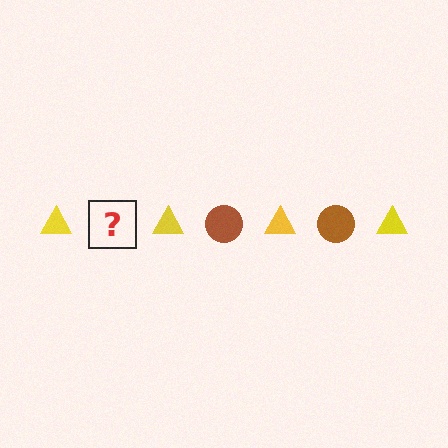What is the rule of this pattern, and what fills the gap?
The rule is that the pattern alternates between yellow triangle and brown circle. The gap should be filled with a brown circle.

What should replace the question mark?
The question mark should be replaced with a brown circle.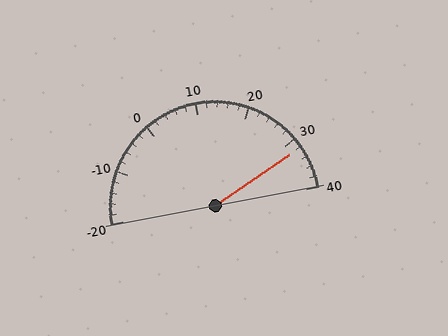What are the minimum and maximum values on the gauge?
The gauge ranges from -20 to 40.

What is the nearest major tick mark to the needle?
The nearest major tick mark is 30.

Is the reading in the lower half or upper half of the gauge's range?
The reading is in the upper half of the range (-20 to 40).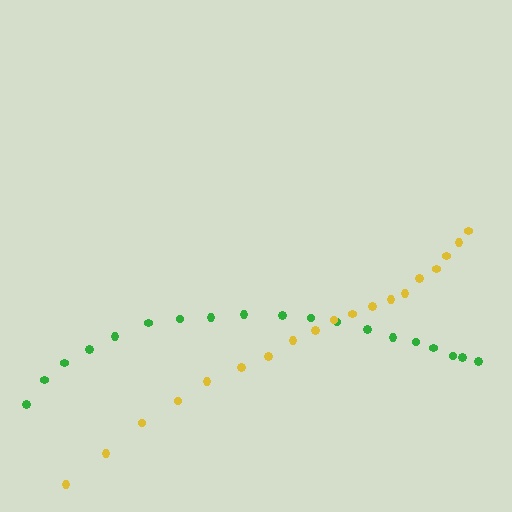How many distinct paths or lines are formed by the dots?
There are 2 distinct paths.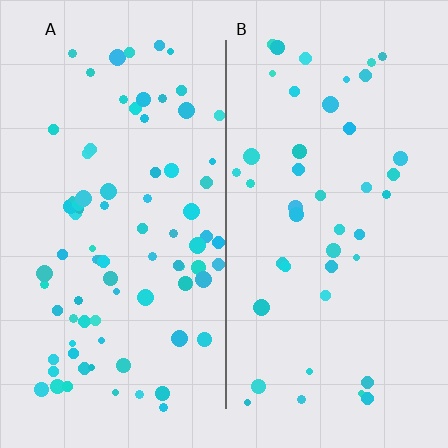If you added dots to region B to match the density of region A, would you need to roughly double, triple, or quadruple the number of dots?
Approximately double.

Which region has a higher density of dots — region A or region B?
A (the left).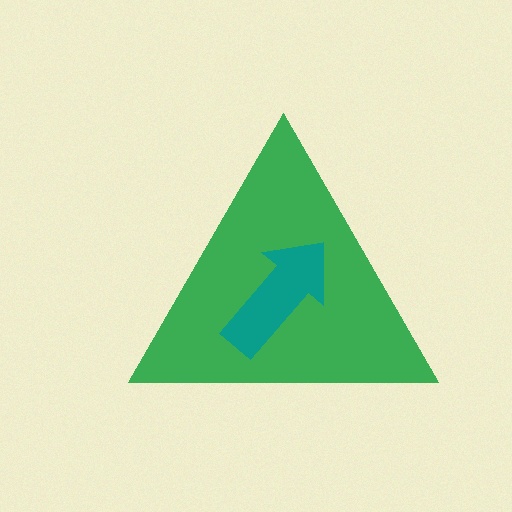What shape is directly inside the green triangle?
The teal arrow.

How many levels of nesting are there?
2.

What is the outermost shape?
The green triangle.